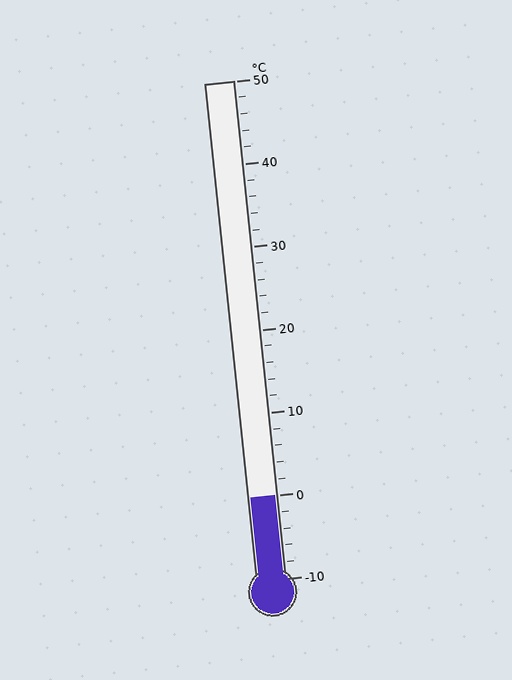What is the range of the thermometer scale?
The thermometer scale ranges from -10°C to 50°C.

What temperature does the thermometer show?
The thermometer shows approximately 0°C.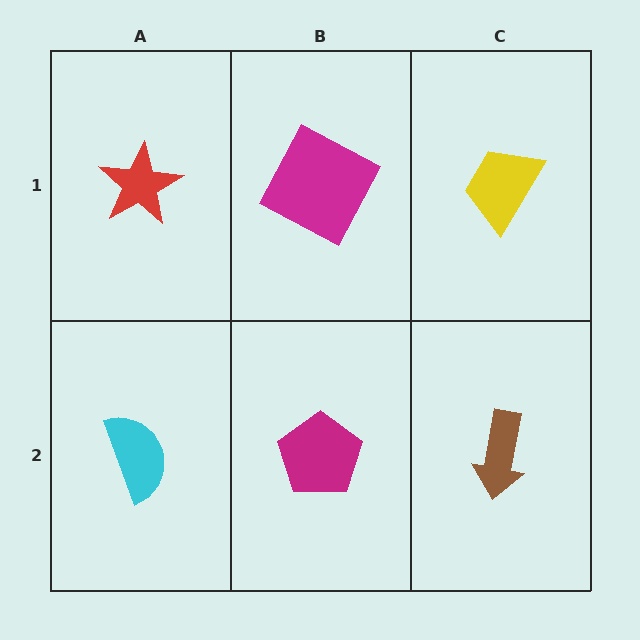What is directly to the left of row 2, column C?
A magenta pentagon.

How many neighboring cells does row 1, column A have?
2.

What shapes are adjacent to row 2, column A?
A red star (row 1, column A), a magenta pentagon (row 2, column B).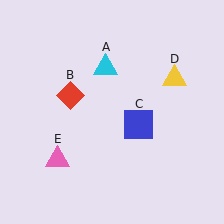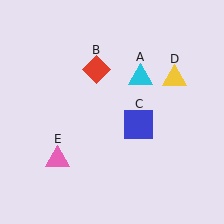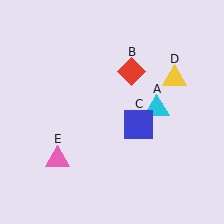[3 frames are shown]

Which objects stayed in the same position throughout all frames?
Blue square (object C) and yellow triangle (object D) and pink triangle (object E) remained stationary.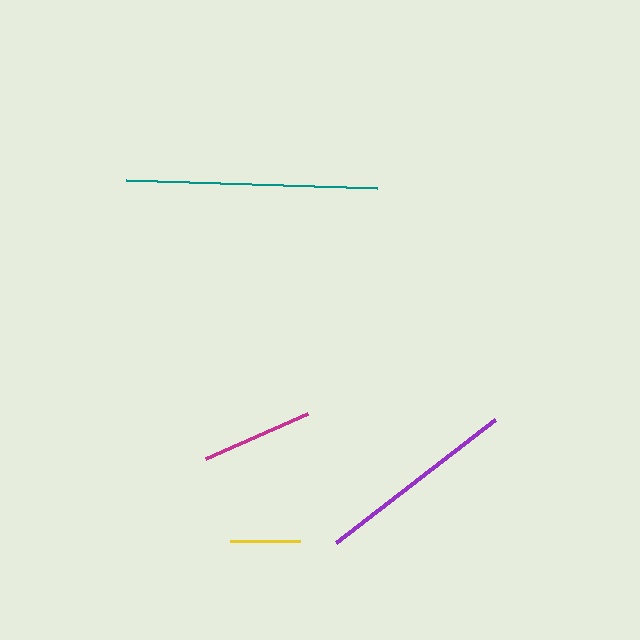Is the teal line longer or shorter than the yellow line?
The teal line is longer than the yellow line.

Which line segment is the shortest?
The yellow line is the shortest at approximately 70 pixels.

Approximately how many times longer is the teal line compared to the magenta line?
The teal line is approximately 2.3 times the length of the magenta line.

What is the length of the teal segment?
The teal segment is approximately 251 pixels long.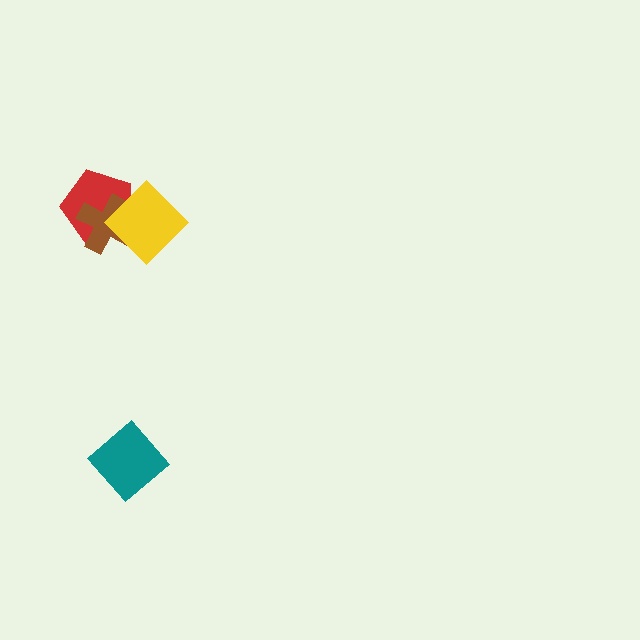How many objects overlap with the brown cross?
2 objects overlap with the brown cross.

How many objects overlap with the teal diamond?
0 objects overlap with the teal diamond.